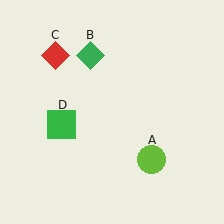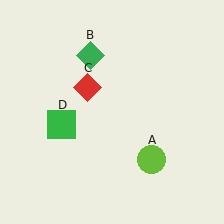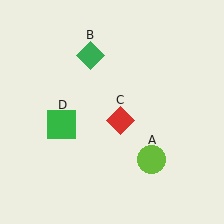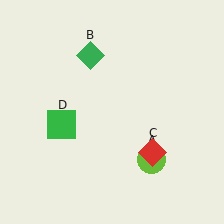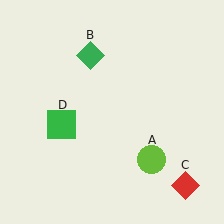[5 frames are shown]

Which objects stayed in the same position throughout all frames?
Lime circle (object A) and green diamond (object B) and green square (object D) remained stationary.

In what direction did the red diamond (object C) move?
The red diamond (object C) moved down and to the right.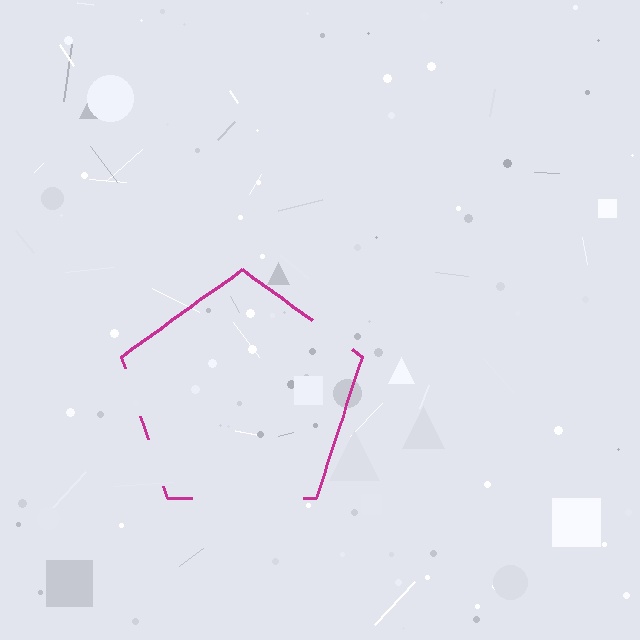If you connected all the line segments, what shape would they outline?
They would outline a pentagon.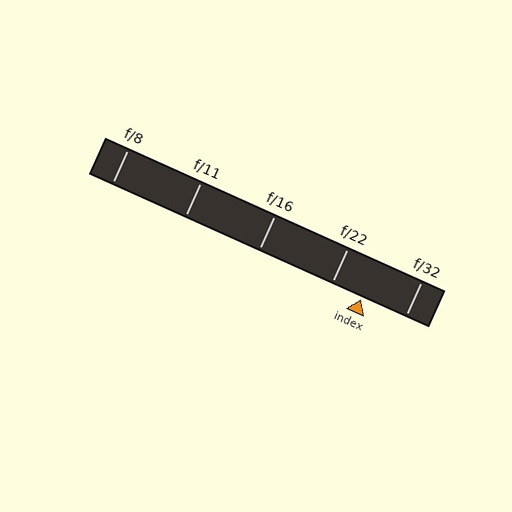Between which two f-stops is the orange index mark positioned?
The index mark is between f/22 and f/32.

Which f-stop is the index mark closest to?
The index mark is closest to f/22.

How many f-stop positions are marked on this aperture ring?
There are 5 f-stop positions marked.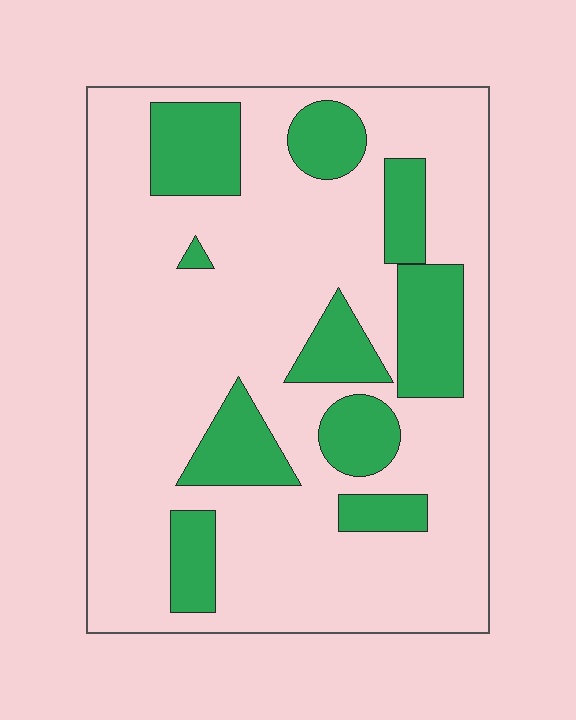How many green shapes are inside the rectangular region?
10.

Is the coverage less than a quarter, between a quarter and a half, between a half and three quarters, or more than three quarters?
Less than a quarter.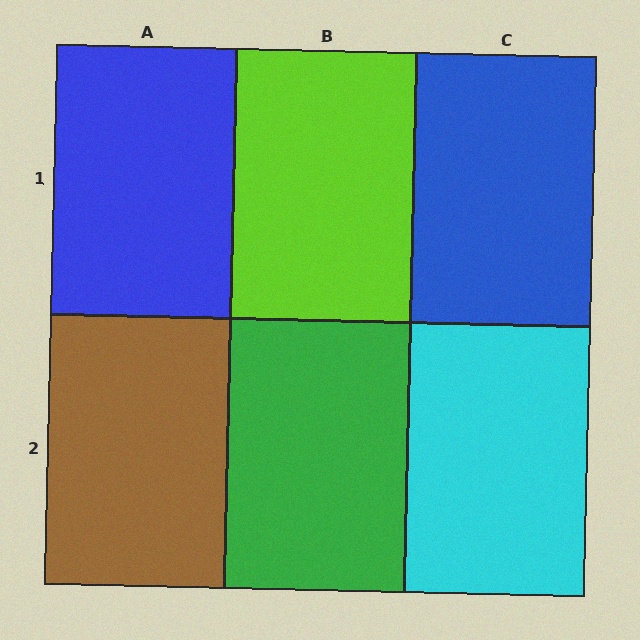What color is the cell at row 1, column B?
Lime.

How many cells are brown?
1 cell is brown.